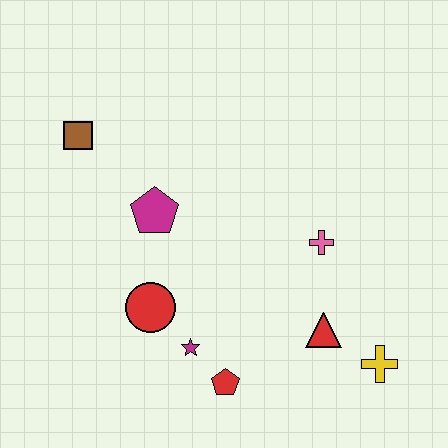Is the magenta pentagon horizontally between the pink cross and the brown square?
Yes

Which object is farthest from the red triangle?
The brown square is farthest from the red triangle.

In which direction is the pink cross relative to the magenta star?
The pink cross is to the right of the magenta star.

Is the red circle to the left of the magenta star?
Yes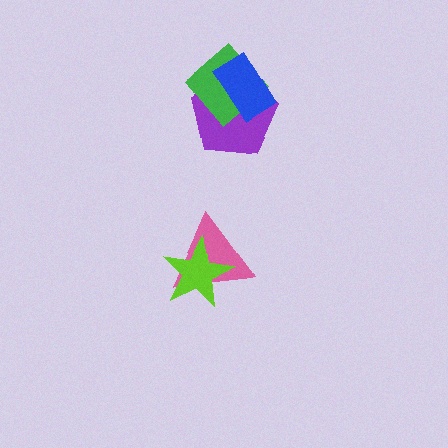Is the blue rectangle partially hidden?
No, no other shape covers it.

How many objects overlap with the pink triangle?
1 object overlaps with the pink triangle.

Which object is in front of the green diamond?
The blue rectangle is in front of the green diamond.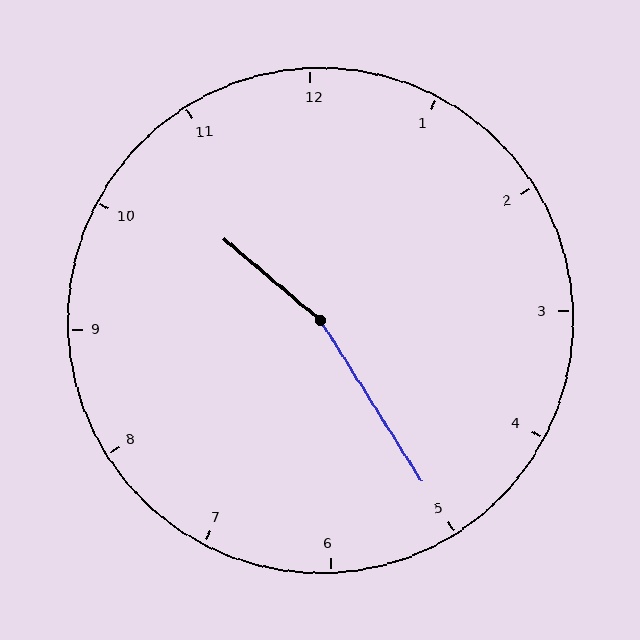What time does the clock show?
10:25.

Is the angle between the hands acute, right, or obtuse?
It is obtuse.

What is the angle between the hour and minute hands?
Approximately 162 degrees.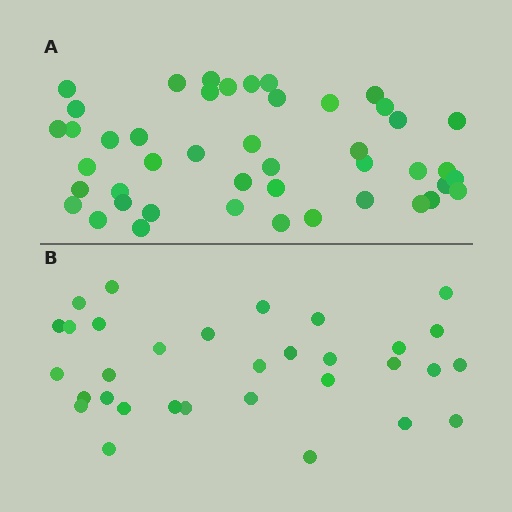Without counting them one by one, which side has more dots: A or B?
Region A (the top region) has more dots.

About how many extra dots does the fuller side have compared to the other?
Region A has approximately 15 more dots than region B.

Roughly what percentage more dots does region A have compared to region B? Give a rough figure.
About 40% more.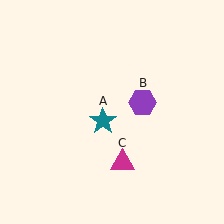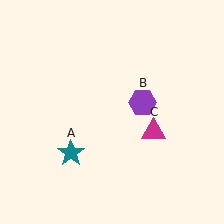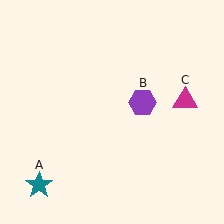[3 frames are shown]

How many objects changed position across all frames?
2 objects changed position: teal star (object A), magenta triangle (object C).